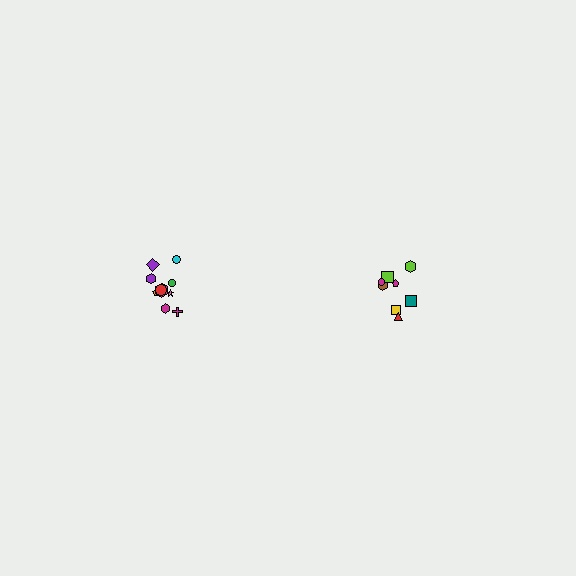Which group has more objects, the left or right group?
The left group.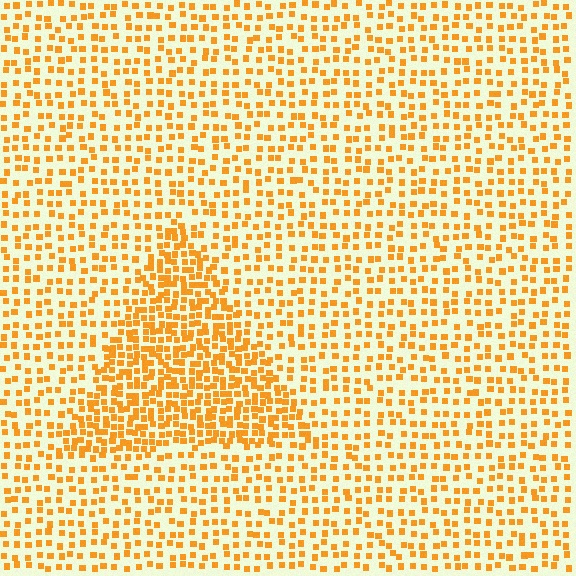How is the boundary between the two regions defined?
The boundary is defined by a change in element density (approximately 2.0x ratio). All elements are the same color, size, and shape.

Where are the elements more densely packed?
The elements are more densely packed inside the triangle boundary.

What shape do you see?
I see a triangle.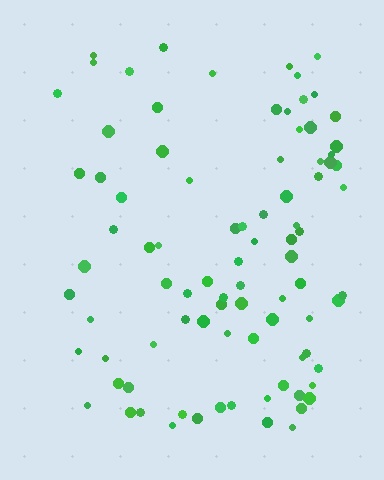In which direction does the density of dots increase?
From left to right, with the right side densest.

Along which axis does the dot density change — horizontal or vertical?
Horizontal.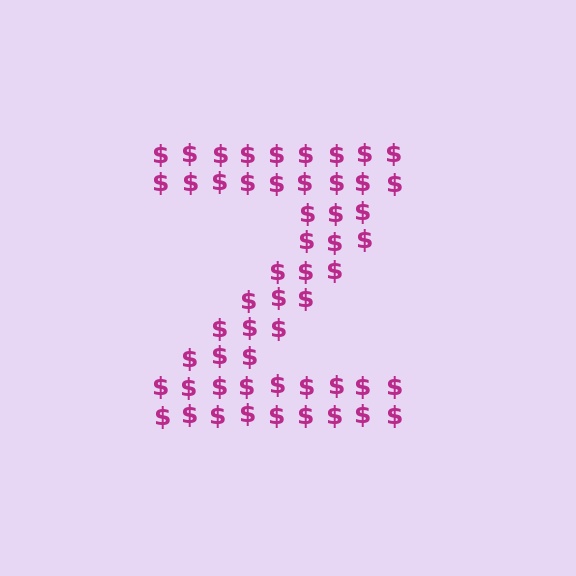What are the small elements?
The small elements are dollar signs.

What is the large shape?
The large shape is the letter Z.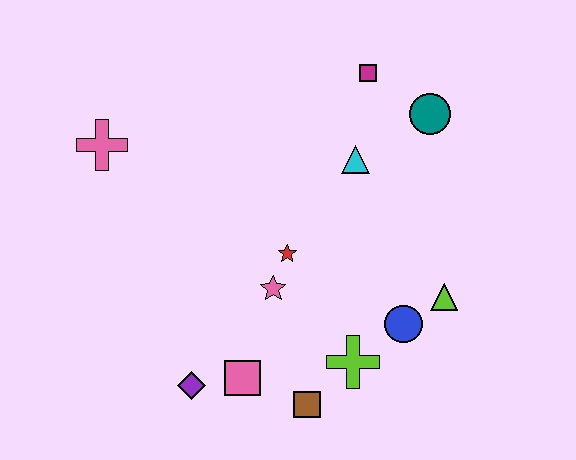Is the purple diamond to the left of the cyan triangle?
Yes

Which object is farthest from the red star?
The pink cross is farthest from the red star.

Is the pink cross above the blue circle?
Yes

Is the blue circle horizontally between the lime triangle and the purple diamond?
Yes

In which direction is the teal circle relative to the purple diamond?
The teal circle is above the purple diamond.